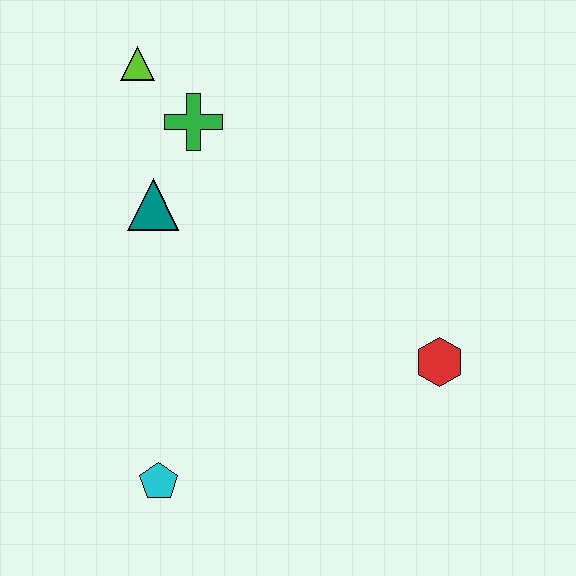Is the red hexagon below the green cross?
Yes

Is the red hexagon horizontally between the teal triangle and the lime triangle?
No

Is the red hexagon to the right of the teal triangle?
Yes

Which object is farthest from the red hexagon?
The lime triangle is farthest from the red hexagon.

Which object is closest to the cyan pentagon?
The teal triangle is closest to the cyan pentagon.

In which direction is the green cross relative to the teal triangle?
The green cross is above the teal triangle.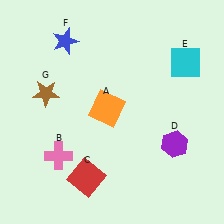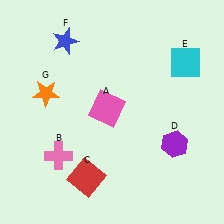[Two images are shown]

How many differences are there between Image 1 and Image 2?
There are 2 differences between the two images.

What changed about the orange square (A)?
In Image 1, A is orange. In Image 2, it changed to pink.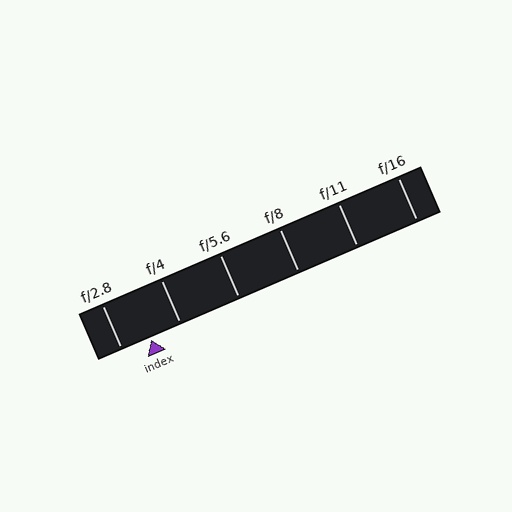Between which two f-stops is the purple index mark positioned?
The index mark is between f/2.8 and f/4.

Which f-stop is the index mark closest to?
The index mark is closest to f/2.8.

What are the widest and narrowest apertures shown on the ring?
The widest aperture shown is f/2.8 and the narrowest is f/16.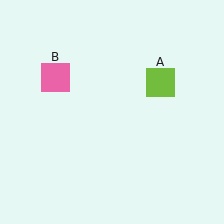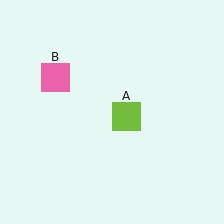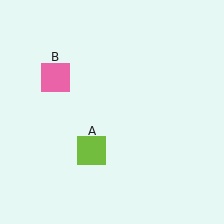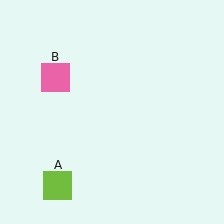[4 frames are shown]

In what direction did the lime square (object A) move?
The lime square (object A) moved down and to the left.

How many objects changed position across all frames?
1 object changed position: lime square (object A).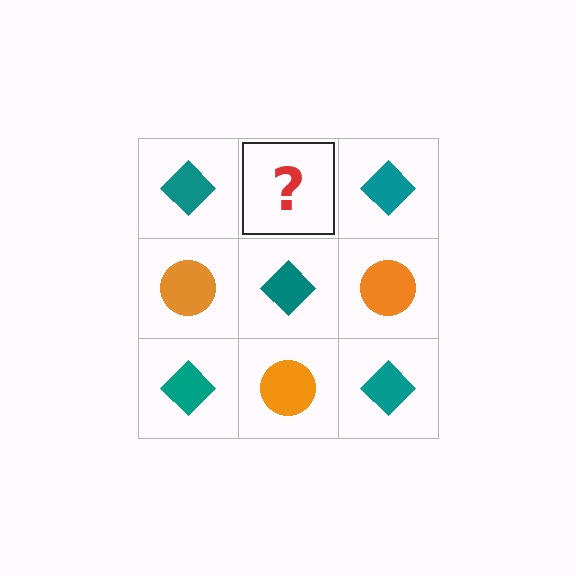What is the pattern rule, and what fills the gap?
The rule is that it alternates teal diamond and orange circle in a checkerboard pattern. The gap should be filled with an orange circle.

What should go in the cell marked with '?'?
The missing cell should contain an orange circle.